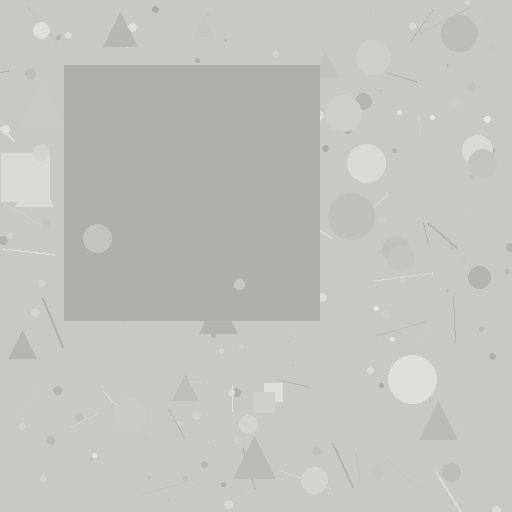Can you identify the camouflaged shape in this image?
The camouflaged shape is a square.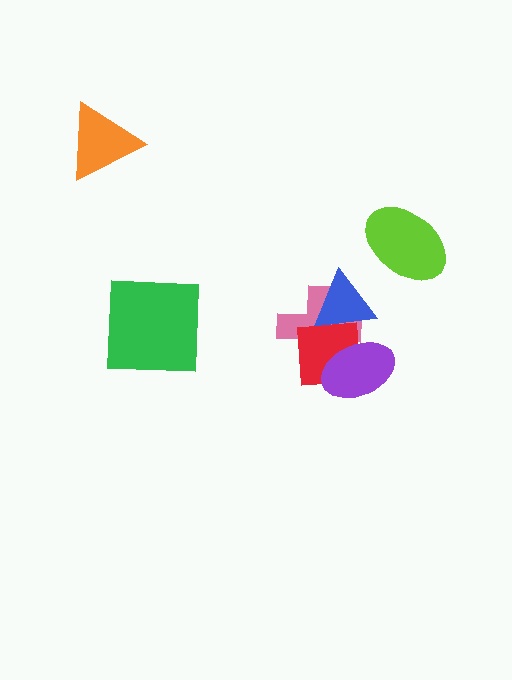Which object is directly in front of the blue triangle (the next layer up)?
The red square is directly in front of the blue triangle.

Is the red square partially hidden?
Yes, it is partially covered by another shape.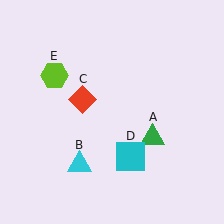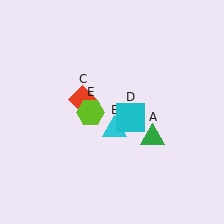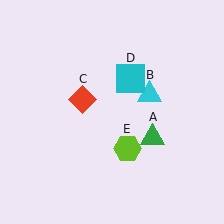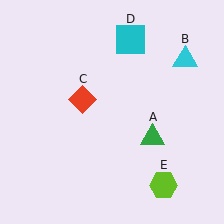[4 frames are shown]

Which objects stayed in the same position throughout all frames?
Green triangle (object A) and red diamond (object C) remained stationary.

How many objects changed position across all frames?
3 objects changed position: cyan triangle (object B), cyan square (object D), lime hexagon (object E).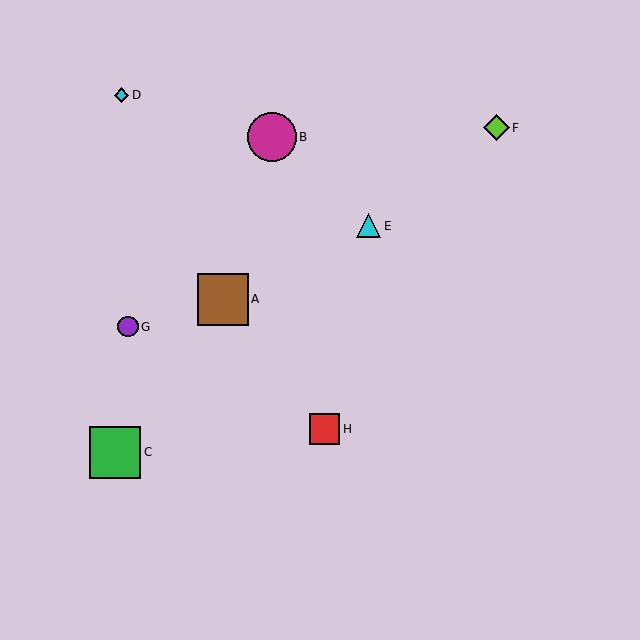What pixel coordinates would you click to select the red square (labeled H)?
Click at (324, 429) to select the red square H.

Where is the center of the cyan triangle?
The center of the cyan triangle is at (369, 226).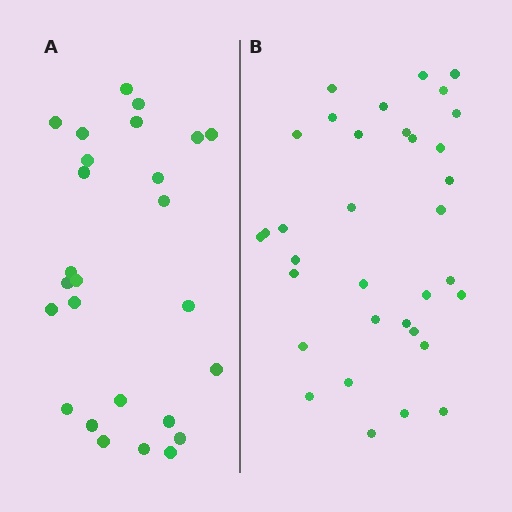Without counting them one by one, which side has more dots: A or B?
Region B (the right region) has more dots.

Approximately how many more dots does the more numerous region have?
Region B has roughly 8 or so more dots than region A.